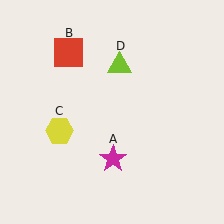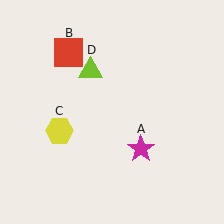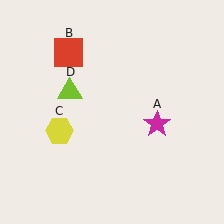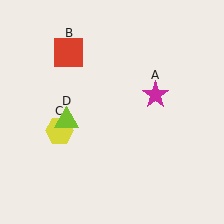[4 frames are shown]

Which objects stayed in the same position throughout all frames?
Red square (object B) and yellow hexagon (object C) remained stationary.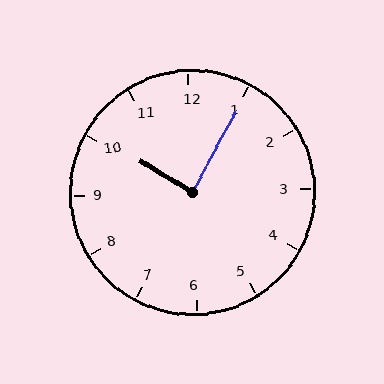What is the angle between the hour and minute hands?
Approximately 88 degrees.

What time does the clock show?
10:05.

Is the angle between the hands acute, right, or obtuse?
It is right.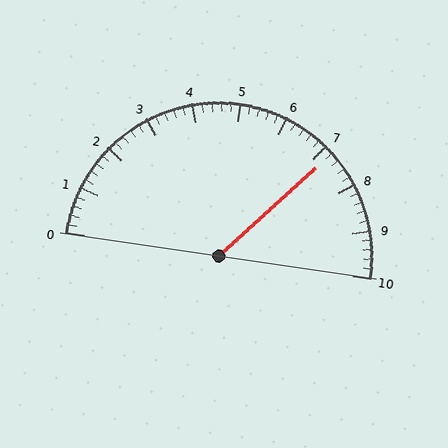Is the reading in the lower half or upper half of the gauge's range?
The reading is in the upper half of the range (0 to 10).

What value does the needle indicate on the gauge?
The needle indicates approximately 7.2.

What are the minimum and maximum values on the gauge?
The gauge ranges from 0 to 10.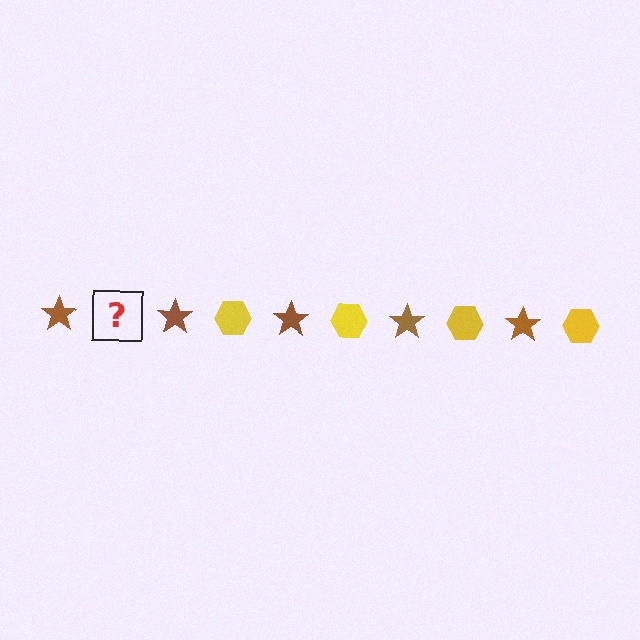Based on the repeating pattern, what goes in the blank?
The blank should be a yellow hexagon.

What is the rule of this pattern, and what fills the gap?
The rule is that the pattern alternates between brown star and yellow hexagon. The gap should be filled with a yellow hexagon.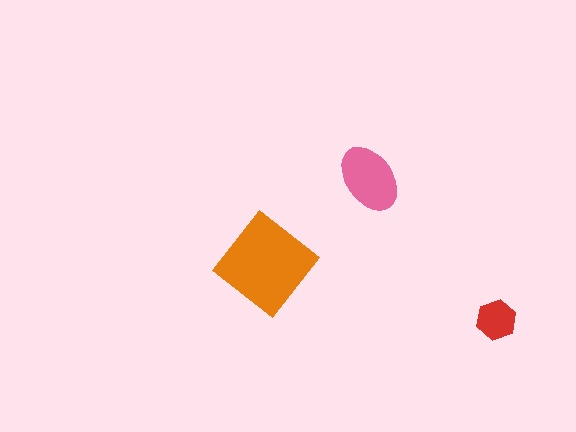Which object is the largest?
The orange diamond.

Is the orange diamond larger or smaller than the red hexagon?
Larger.